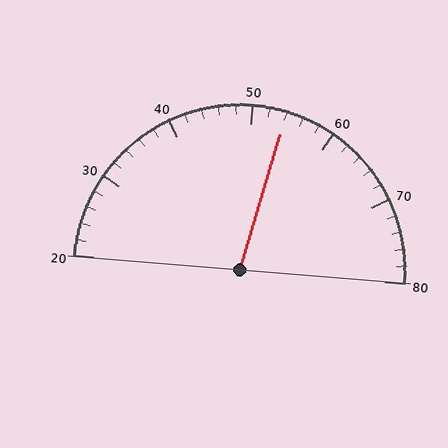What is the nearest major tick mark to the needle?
The nearest major tick mark is 50.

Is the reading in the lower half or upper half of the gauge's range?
The reading is in the upper half of the range (20 to 80).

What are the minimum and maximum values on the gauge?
The gauge ranges from 20 to 80.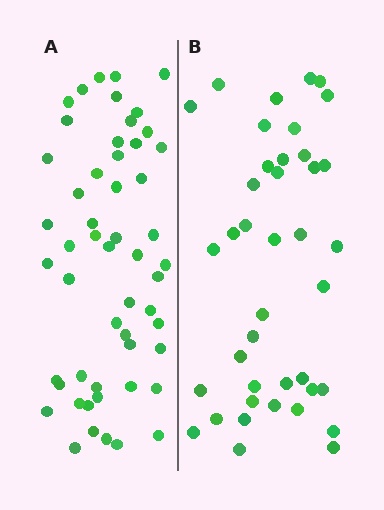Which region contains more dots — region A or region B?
Region A (the left region) has more dots.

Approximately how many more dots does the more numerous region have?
Region A has approximately 15 more dots than region B.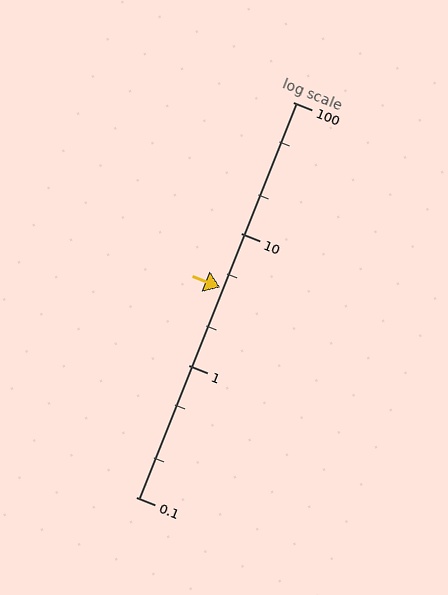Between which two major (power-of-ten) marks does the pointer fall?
The pointer is between 1 and 10.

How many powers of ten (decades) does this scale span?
The scale spans 3 decades, from 0.1 to 100.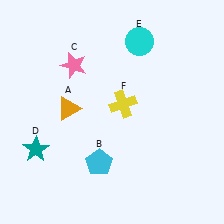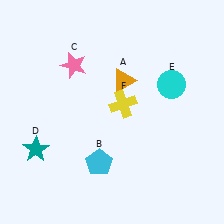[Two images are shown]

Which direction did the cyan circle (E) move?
The cyan circle (E) moved down.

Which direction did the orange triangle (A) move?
The orange triangle (A) moved right.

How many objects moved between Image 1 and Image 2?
2 objects moved between the two images.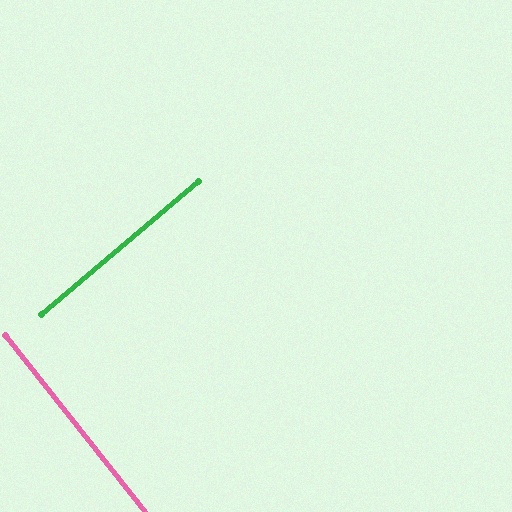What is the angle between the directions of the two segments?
Approximately 88 degrees.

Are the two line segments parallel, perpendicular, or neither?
Perpendicular — they meet at approximately 88°.